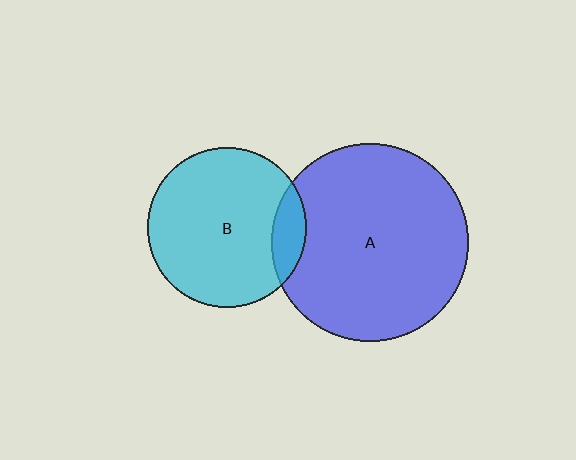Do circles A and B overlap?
Yes.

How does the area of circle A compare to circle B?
Approximately 1.5 times.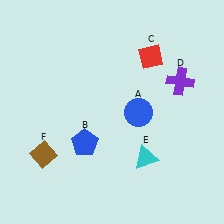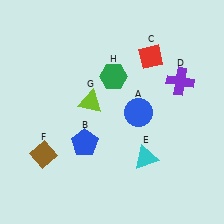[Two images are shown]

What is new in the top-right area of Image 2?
A green hexagon (H) was added in the top-right area of Image 2.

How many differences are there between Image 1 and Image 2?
There are 2 differences between the two images.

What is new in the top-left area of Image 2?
A lime triangle (G) was added in the top-left area of Image 2.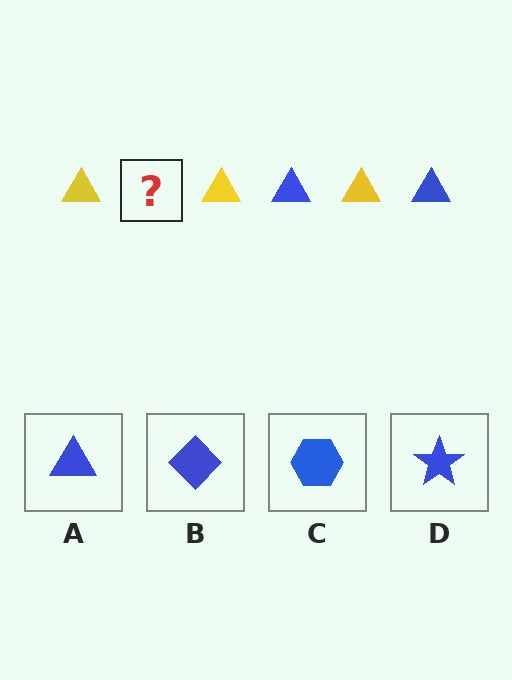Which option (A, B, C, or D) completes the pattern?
A.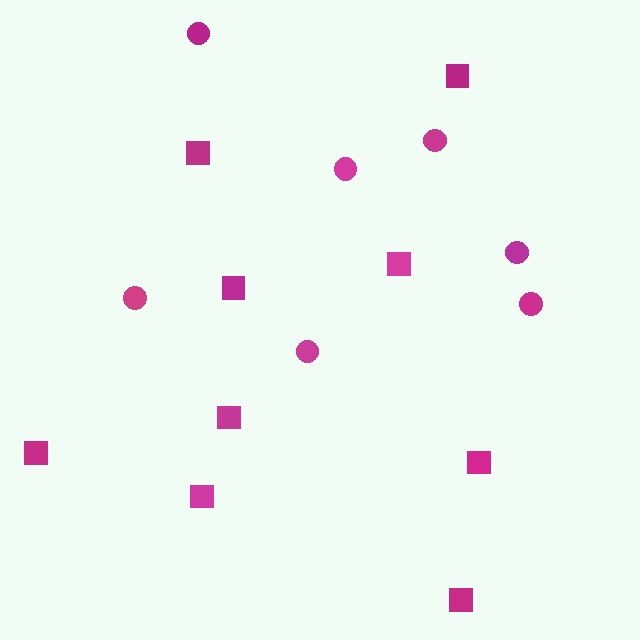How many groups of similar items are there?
There are 2 groups: one group of squares (9) and one group of circles (7).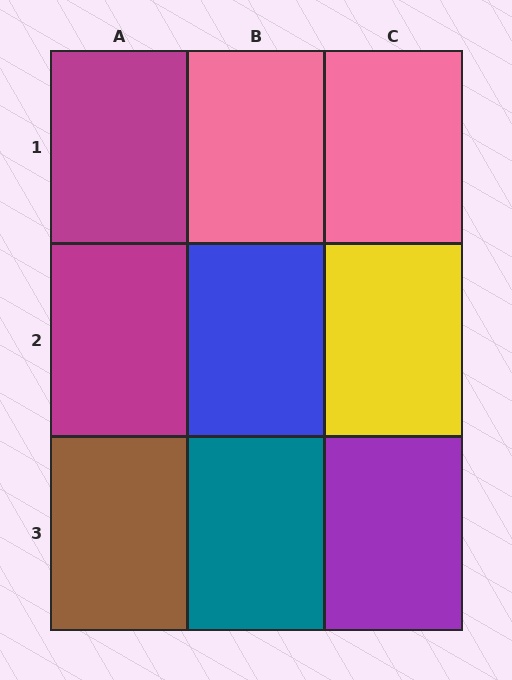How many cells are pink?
2 cells are pink.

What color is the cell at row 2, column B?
Blue.